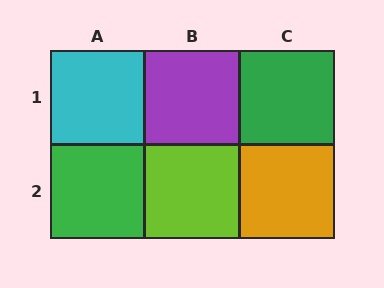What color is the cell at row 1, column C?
Green.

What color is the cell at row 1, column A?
Cyan.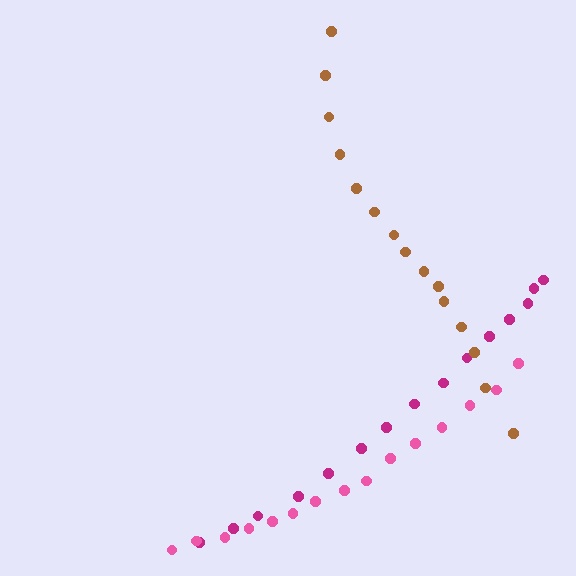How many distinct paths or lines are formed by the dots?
There are 3 distinct paths.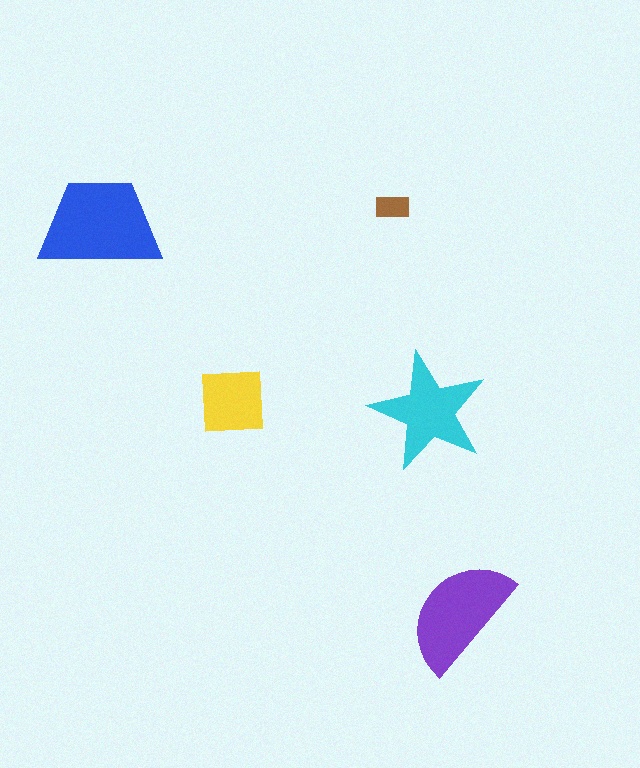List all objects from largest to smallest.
The blue trapezoid, the purple semicircle, the cyan star, the yellow square, the brown rectangle.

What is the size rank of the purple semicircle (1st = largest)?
2nd.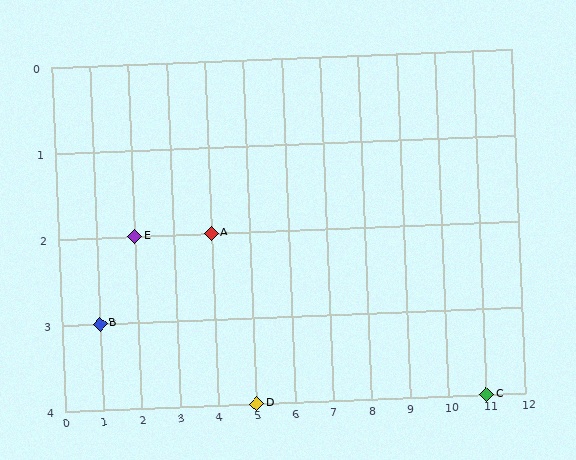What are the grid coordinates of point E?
Point E is at grid coordinates (2, 2).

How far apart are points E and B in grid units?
Points E and B are 1 column and 1 row apart (about 1.4 grid units diagonally).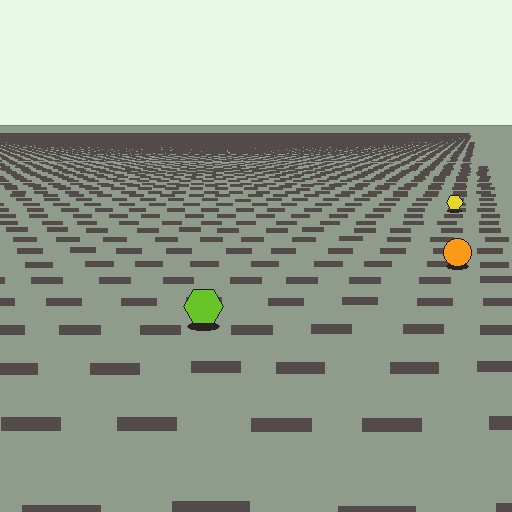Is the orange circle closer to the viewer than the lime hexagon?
No. The lime hexagon is closer — you can tell from the texture gradient: the ground texture is coarser near it.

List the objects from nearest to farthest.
From nearest to farthest: the lime hexagon, the orange circle, the yellow hexagon.